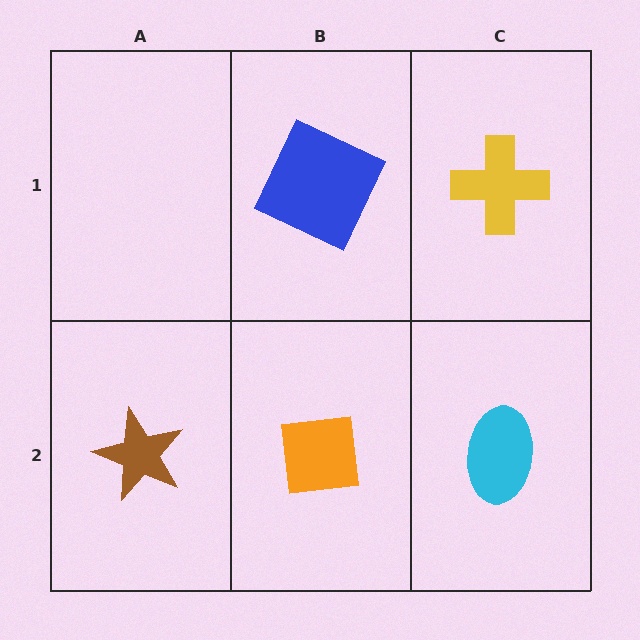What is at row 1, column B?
A blue square.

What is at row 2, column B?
An orange square.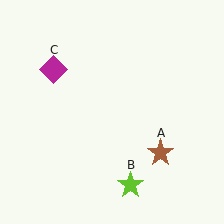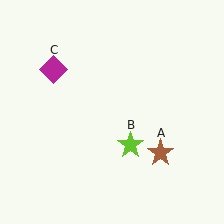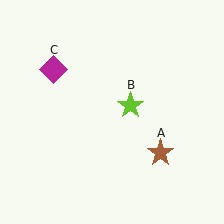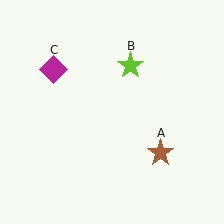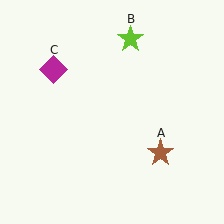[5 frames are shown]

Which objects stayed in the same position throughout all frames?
Brown star (object A) and magenta diamond (object C) remained stationary.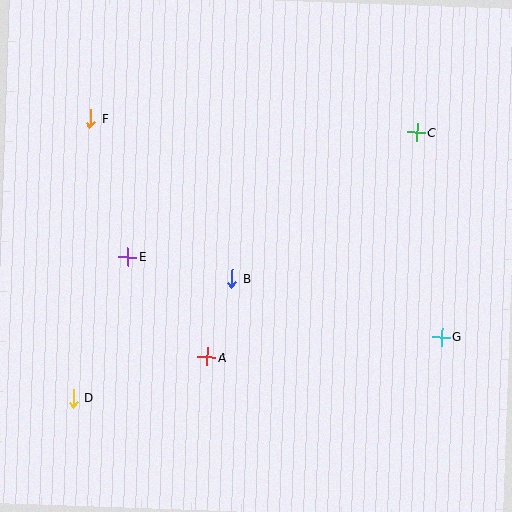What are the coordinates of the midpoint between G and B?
The midpoint between G and B is at (337, 308).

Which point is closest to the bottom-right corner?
Point G is closest to the bottom-right corner.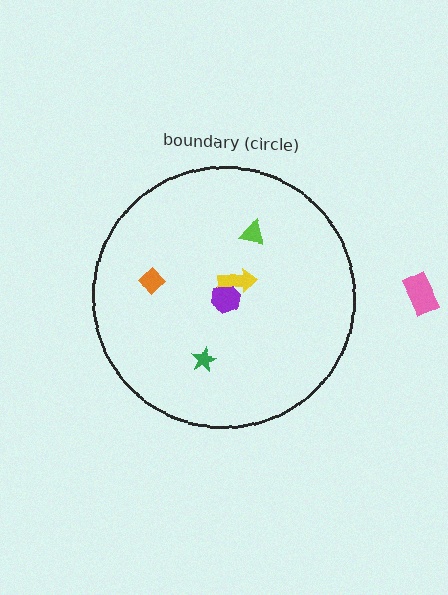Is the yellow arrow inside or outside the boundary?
Inside.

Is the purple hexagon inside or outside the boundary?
Inside.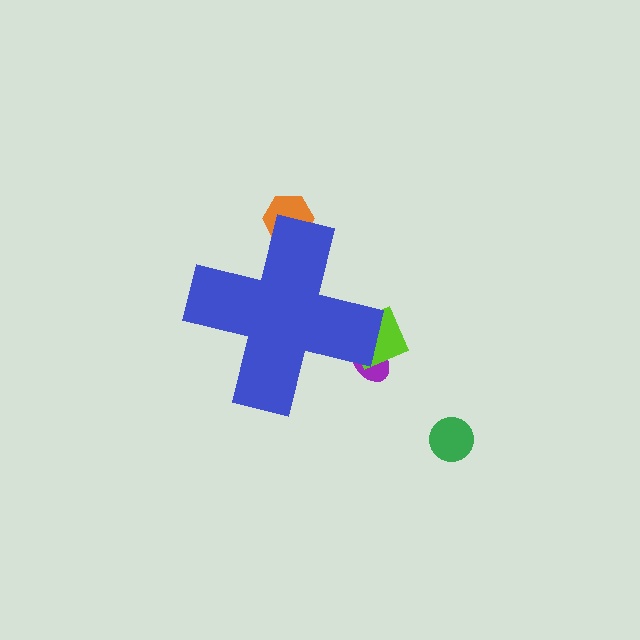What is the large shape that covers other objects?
A blue cross.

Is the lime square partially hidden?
Yes, the lime square is partially hidden behind the blue cross.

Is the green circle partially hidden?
No, the green circle is fully visible.